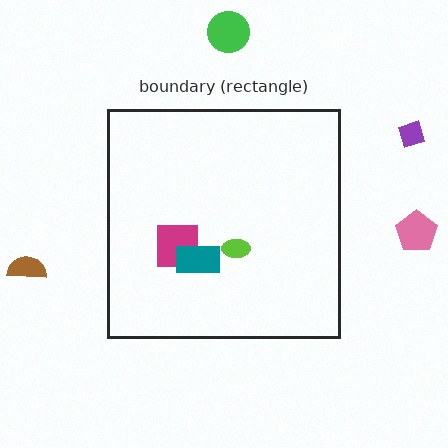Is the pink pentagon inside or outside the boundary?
Outside.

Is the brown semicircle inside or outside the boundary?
Outside.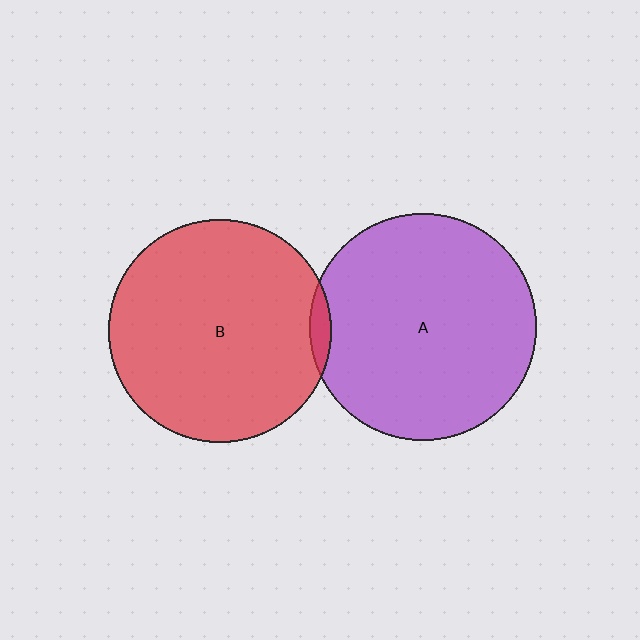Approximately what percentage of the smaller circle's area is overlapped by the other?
Approximately 5%.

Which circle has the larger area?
Circle A (purple).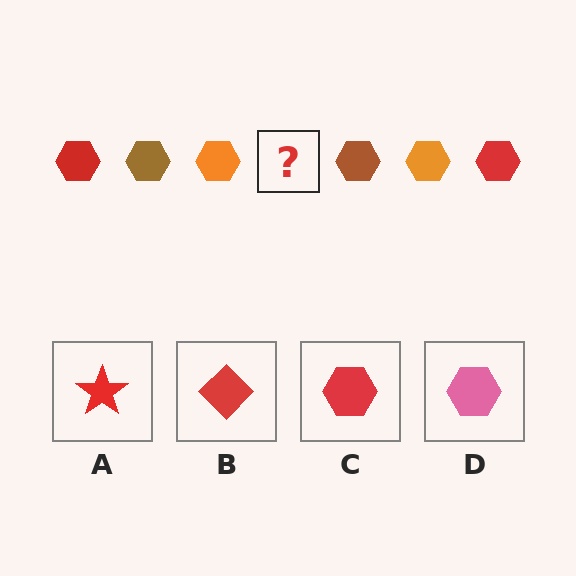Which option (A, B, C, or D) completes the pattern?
C.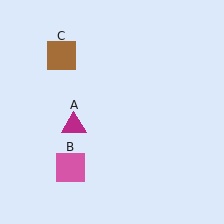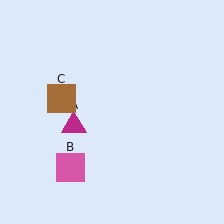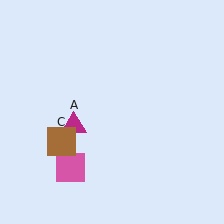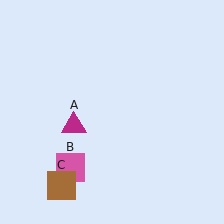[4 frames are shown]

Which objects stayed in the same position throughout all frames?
Magenta triangle (object A) and pink square (object B) remained stationary.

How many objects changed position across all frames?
1 object changed position: brown square (object C).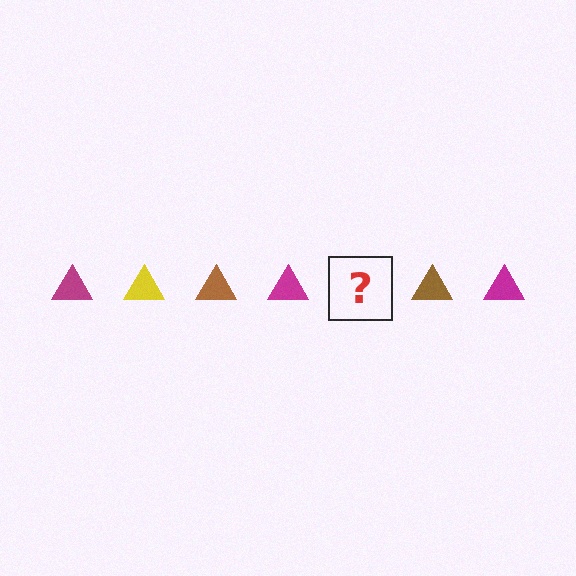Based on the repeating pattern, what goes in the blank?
The blank should be a yellow triangle.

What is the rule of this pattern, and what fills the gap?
The rule is that the pattern cycles through magenta, yellow, brown triangles. The gap should be filled with a yellow triangle.